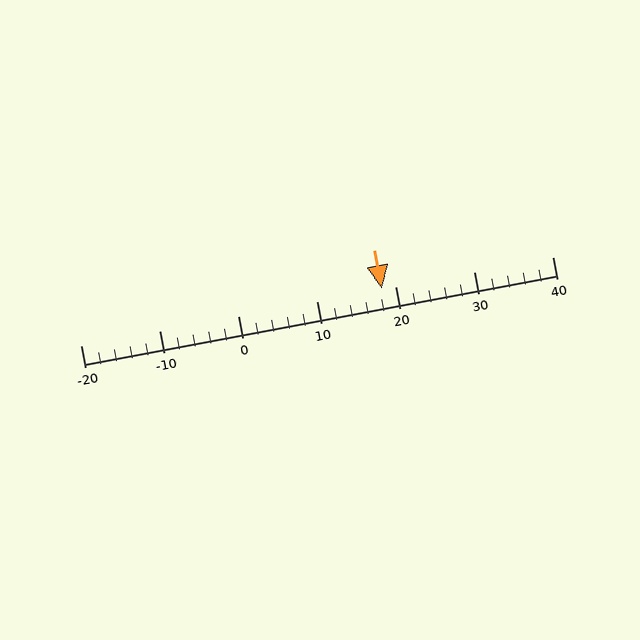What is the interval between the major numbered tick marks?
The major tick marks are spaced 10 units apart.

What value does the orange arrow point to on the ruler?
The orange arrow points to approximately 18.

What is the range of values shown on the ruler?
The ruler shows values from -20 to 40.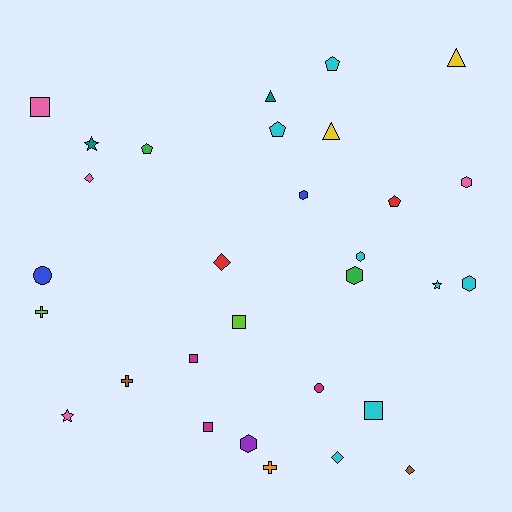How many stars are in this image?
There are 3 stars.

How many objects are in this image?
There are 30 objects.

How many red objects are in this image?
There are 2 red objects.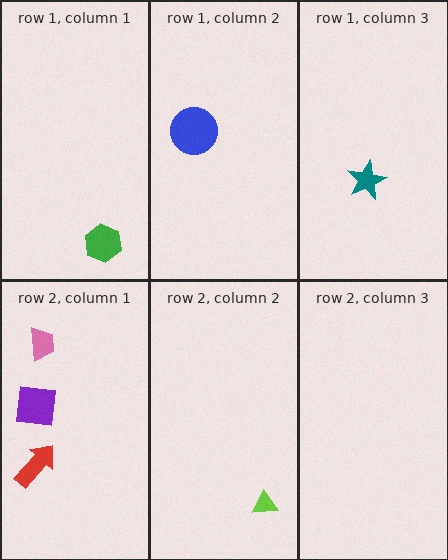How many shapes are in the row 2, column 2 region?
1.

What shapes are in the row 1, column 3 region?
The teal star.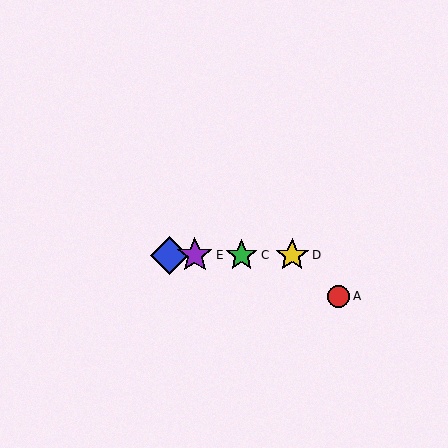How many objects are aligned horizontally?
4 objects (B, C, D, E) are aligned horizontally.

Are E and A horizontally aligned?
No, E is at y≈255 and A is at y≈296.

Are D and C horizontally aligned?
Yes, both are at y≈255.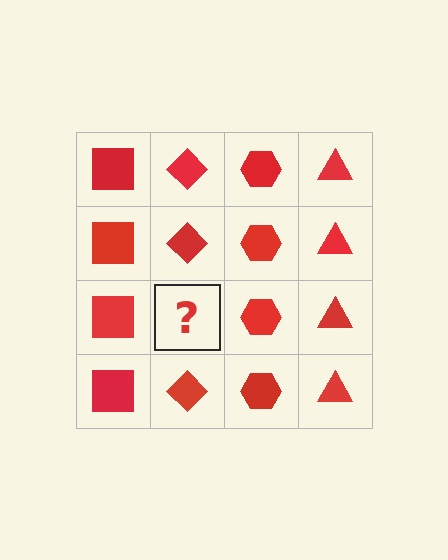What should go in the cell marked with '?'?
The missing cell should contain a red diamond.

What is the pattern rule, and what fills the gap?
The rule is that each column has a consistent shape. The gap should be filled with a red diamond.